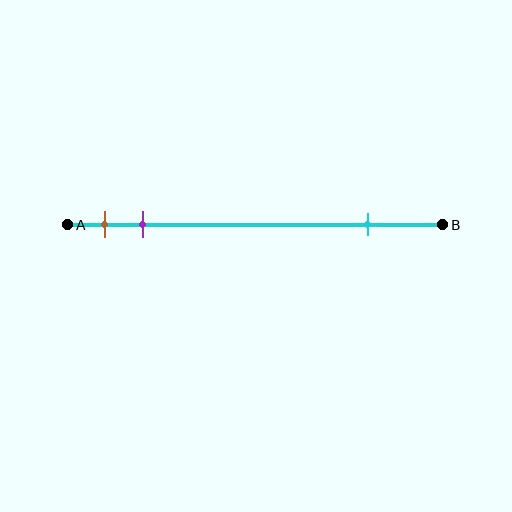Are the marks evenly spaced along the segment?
No, the marks are not evenly spaced.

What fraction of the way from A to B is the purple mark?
The purple mark is approximately 20% (0.2) of the way from A to B.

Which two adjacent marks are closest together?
The brown and purple marks are the closest adjacent pair.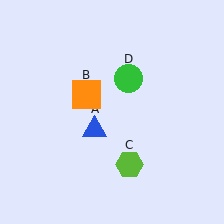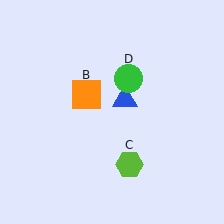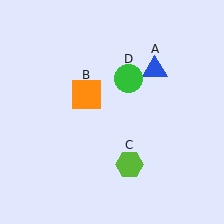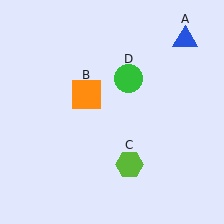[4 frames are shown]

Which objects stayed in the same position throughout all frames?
Orange square (object B) and lime hexagon (object C) and green circle (object D) remained stationary.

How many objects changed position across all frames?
1 object changed position: blue triangle (object A).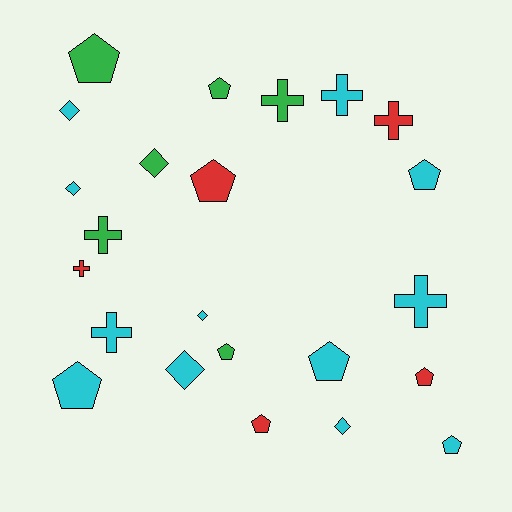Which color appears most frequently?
Cyan, with 12 objects.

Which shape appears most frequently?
Pentagon, with 10 objects.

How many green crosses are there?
There are 2 green crosses.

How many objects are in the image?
There are 23 objects.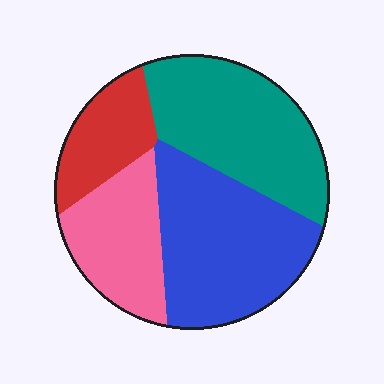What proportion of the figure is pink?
Pink covers 20% of the figure.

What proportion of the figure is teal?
Teal takes up about one third (1/3) of the figure.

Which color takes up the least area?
Red, at roughly 15%.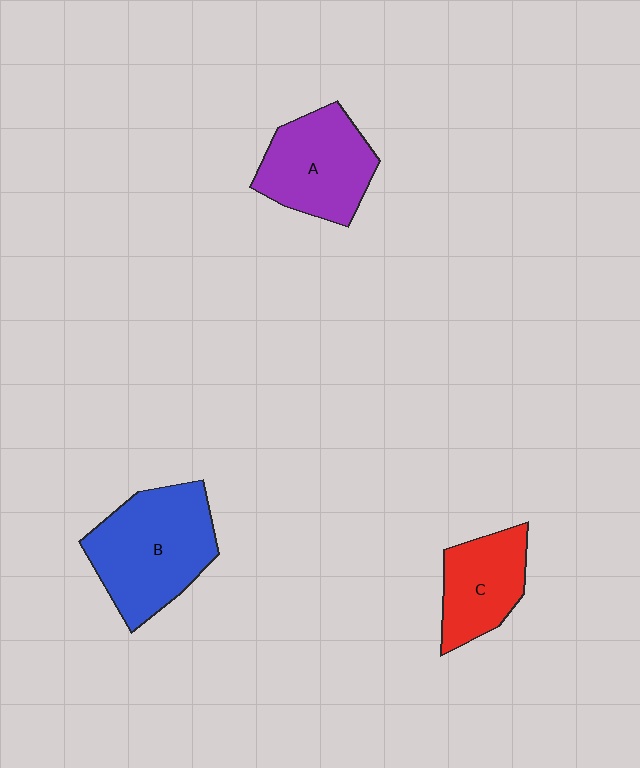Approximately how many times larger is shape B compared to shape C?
Approximately 1.6 times.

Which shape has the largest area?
Shape B (blue).